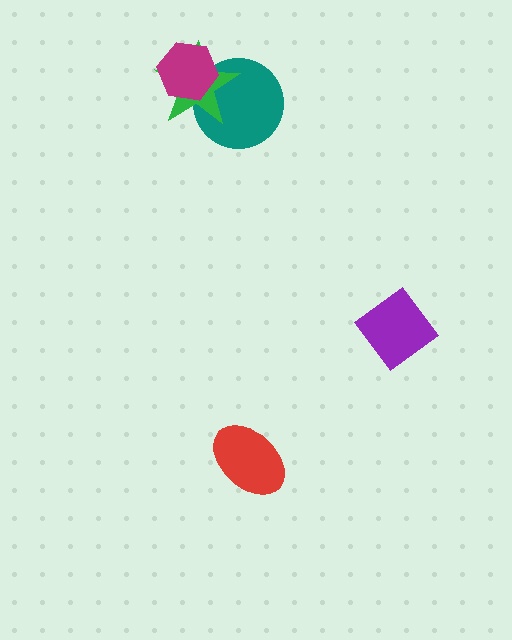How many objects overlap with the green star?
2 objects overlap with the green star.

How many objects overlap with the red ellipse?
0 objects overlap with the red ellipse.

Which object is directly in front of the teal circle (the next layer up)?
The green star is directly in front of the teal circle.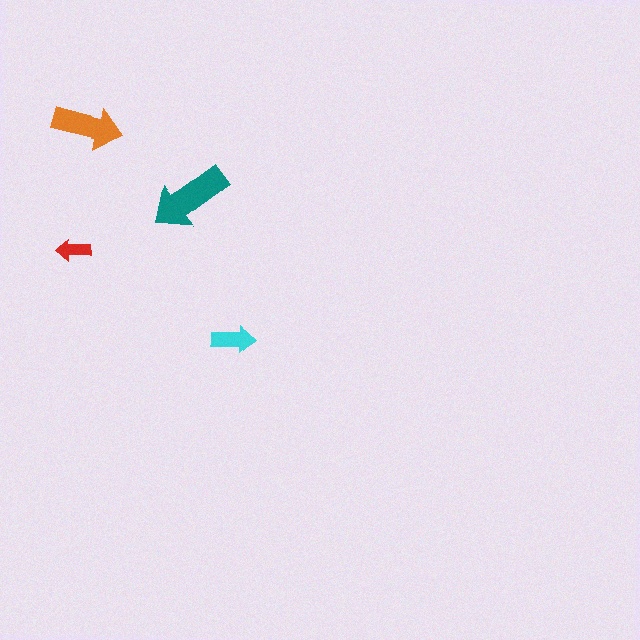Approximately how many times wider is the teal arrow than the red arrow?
About 2.5 times wider.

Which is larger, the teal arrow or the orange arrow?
The teal one.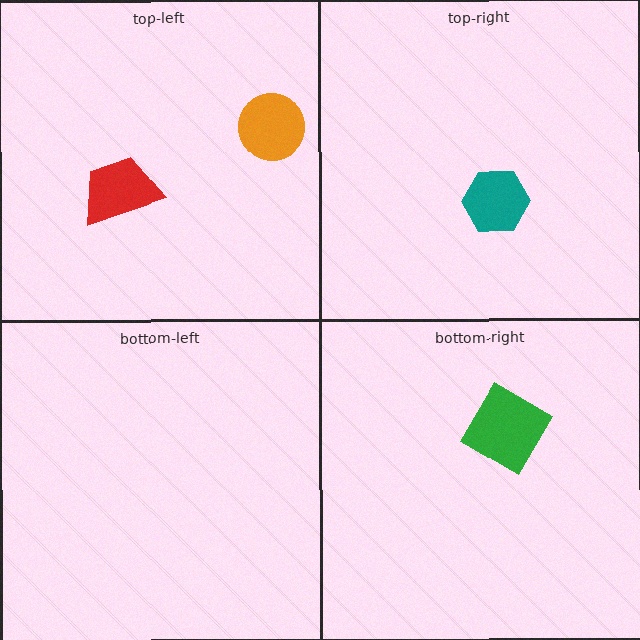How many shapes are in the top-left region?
2.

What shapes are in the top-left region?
The red trapezoid, the orange circle.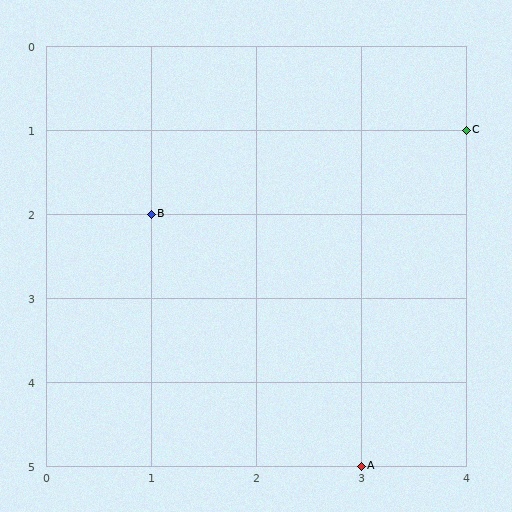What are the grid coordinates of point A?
Point A is at grid coordinates (3, 5).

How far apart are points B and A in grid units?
Points B and A are 2 columns and 3 rows apart (about 3.6 grid units diagonally).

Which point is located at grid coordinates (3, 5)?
Point A is at (3, 5).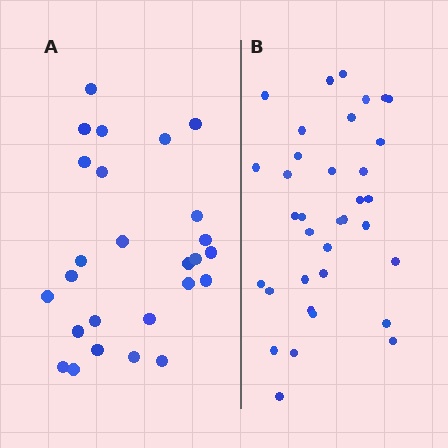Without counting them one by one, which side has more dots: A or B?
Region B (the right region) has more dots.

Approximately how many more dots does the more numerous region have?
Region B has roughly 8 or so more dots than region A.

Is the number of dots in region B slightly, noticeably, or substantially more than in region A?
Region B has noticeably more, but not dramatically so. The ratio is roughly 1.3 to 1.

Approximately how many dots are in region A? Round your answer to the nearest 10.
About 30 dots. (The exact count is 26, which rounds to 30.)